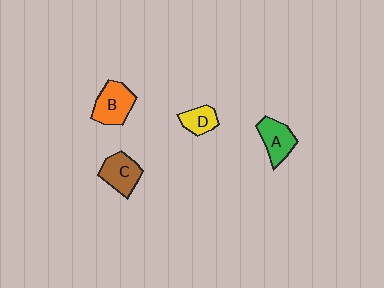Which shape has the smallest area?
Shape D (yellow).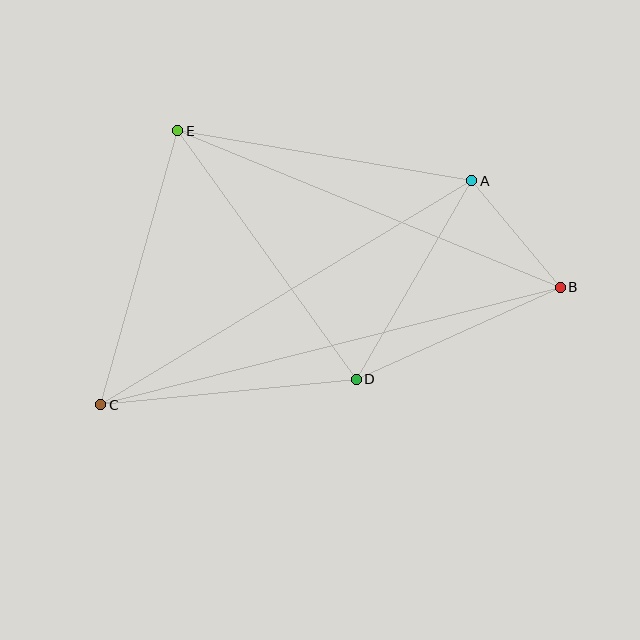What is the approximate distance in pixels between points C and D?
The distance between C and D is approximately 256 pixels.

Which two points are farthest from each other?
Points B and C are farthest from each other.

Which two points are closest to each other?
Points A and B are closest to each other.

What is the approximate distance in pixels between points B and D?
The distance between B and D is approximately 224 pixels.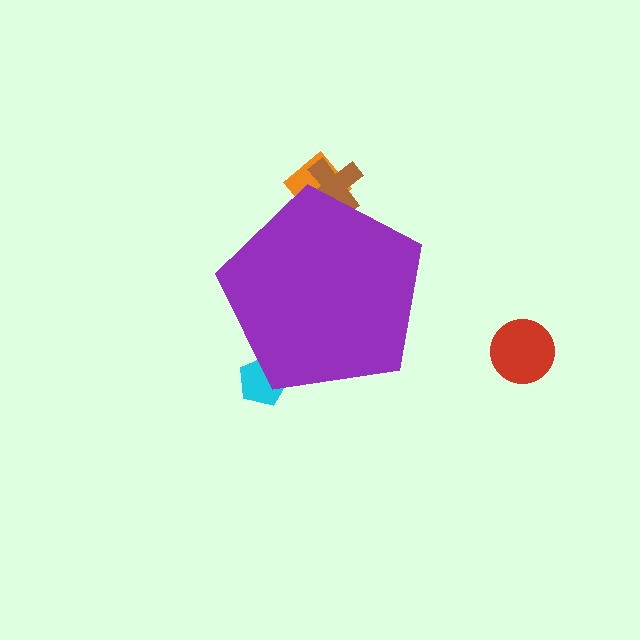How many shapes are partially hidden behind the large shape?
3 shapes are partially hidden.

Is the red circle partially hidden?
No, the red circle is fully visible.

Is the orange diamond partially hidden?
Yes, the orange diamond is partially hidden behind the purple pentagon.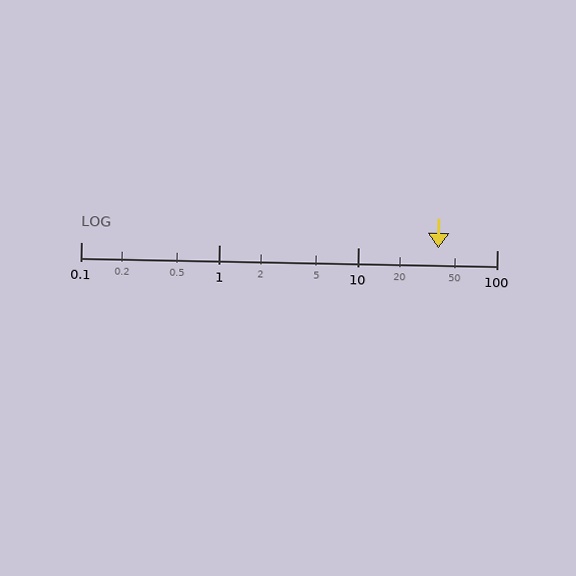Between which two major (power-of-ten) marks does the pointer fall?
The pointer is between 10 and 100.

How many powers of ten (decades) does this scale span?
The scale spans 3 decades, from 0.1 to 100.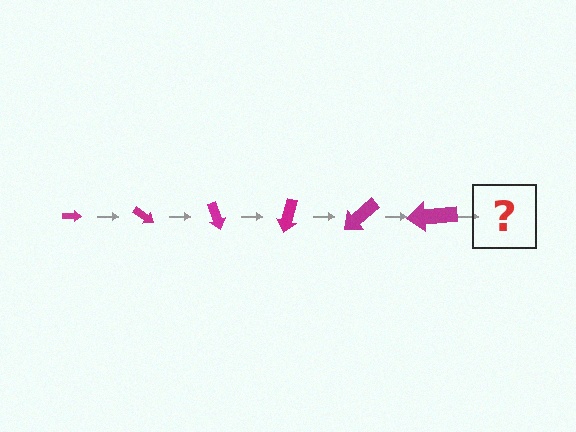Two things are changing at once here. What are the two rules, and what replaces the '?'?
The two rules are that the arrow grows larger each step and it rotates 35 degrees each step. The '?' should be an arrow, larger than the previous one and rotated 210 degrees from the start.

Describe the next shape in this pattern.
It should be an arrow, larger than the previous one and rotated 210 degrees from the start.